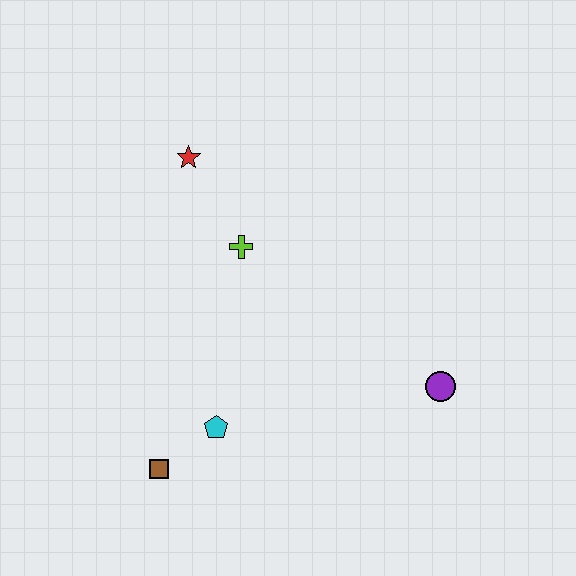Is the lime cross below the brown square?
No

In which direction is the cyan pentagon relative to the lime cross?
The cyan pentagon is below the lime cross.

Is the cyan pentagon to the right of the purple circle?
No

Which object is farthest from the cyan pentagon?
The red star is farthest from the cyan pentagon.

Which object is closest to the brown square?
The cyan pentagon is closest to the brown square.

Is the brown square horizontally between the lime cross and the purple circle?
No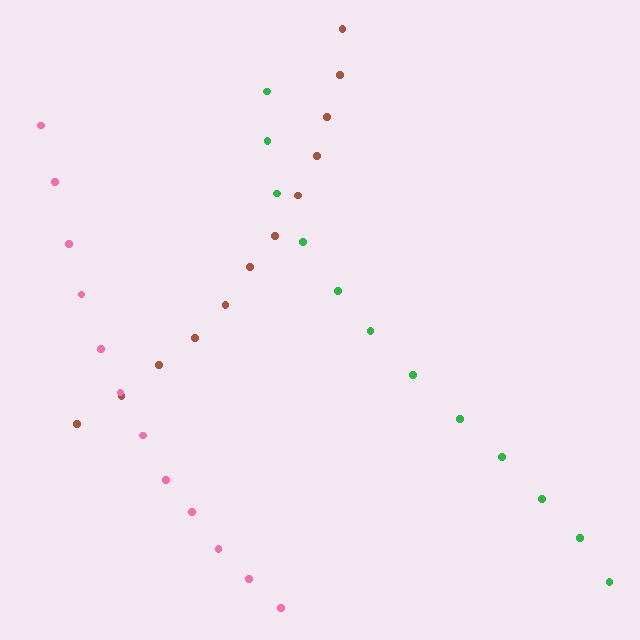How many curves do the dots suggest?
There are 3 distinct paths.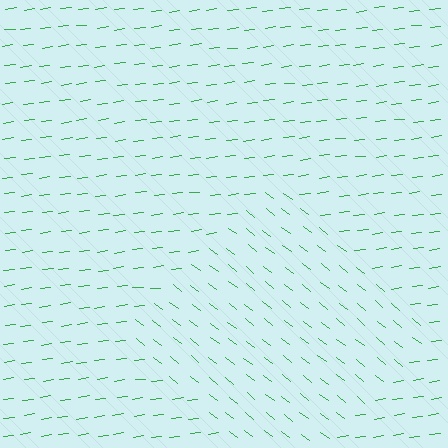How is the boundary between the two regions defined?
The boundary is defined purely by a change in line orientation (approximately 45 degrees difference). All lines are the same color and thickness.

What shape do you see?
I see a diamond.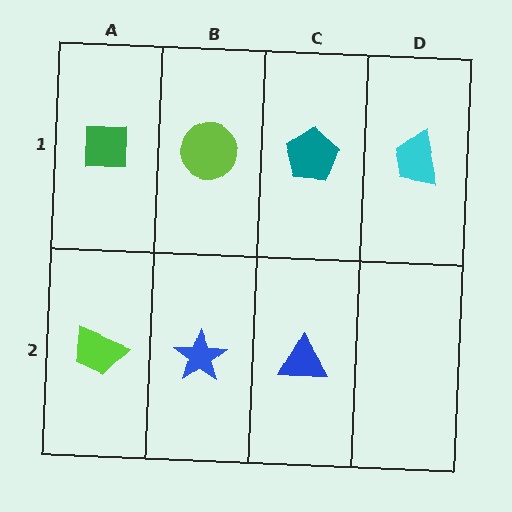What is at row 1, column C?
A teal pentagon.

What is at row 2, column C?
A blue triangle.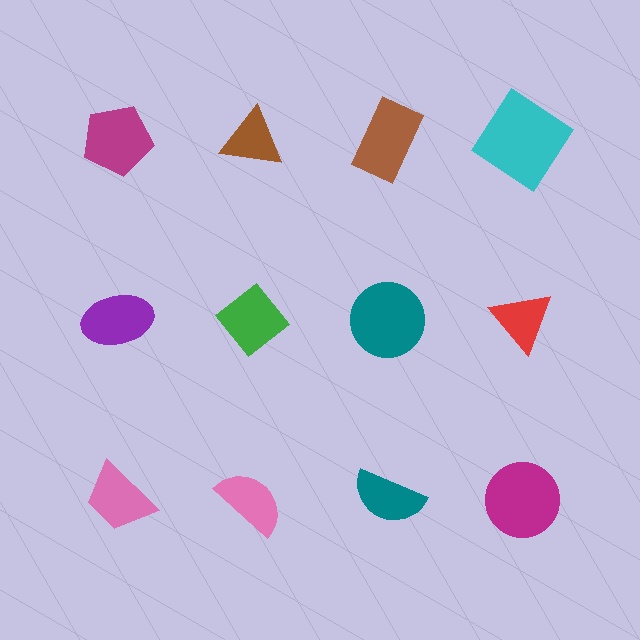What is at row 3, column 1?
A pink trapezoid.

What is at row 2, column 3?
A teal circle.